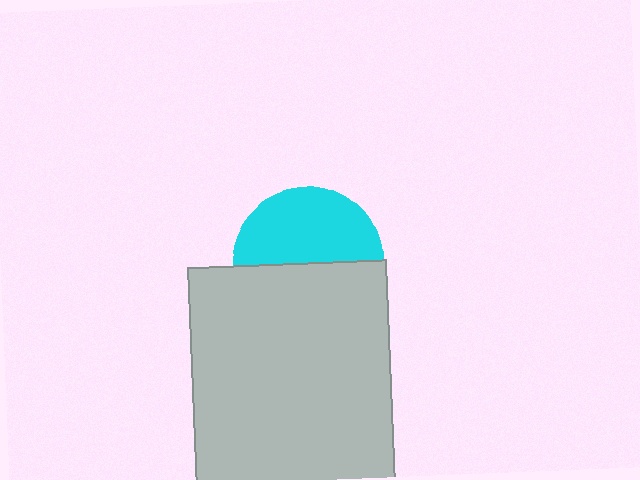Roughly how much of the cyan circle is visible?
About half of it is visible (roughly 51%).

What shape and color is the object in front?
The object in front is a light gray rectangle.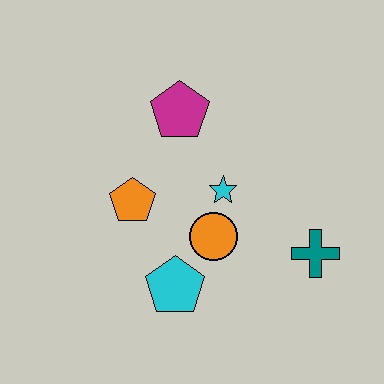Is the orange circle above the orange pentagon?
No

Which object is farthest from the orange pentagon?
The teal cross is farthest from the orange pentagon.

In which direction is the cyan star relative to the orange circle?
The cyan star is above the orange circle.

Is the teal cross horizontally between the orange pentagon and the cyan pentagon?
No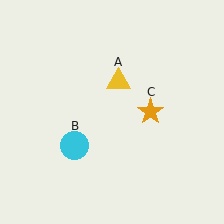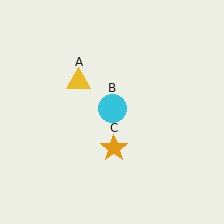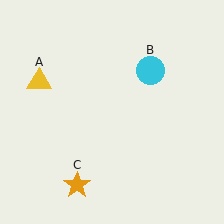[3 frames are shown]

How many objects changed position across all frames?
3 objects changed position: yellow triangle (object A), cyan circle (object B), orange star (object C).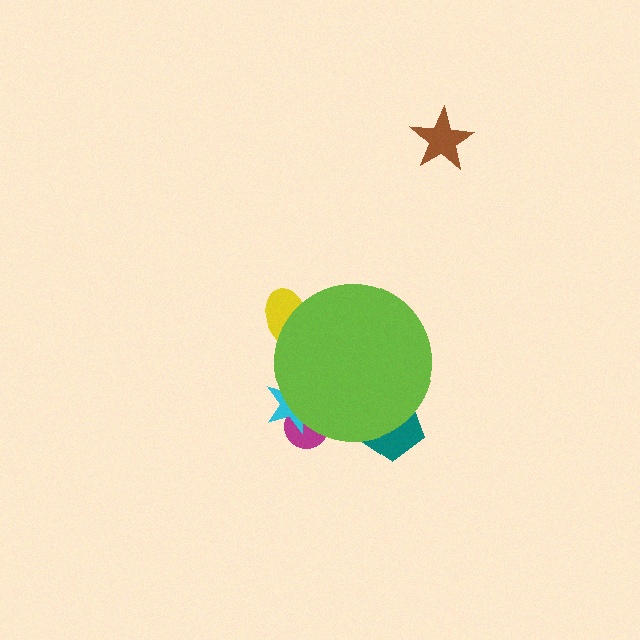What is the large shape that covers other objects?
A lime circle.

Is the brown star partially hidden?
No, the brown star is fully visible.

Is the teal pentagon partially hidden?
Yes, the teal pentagon is partially hidden behind the lime circle.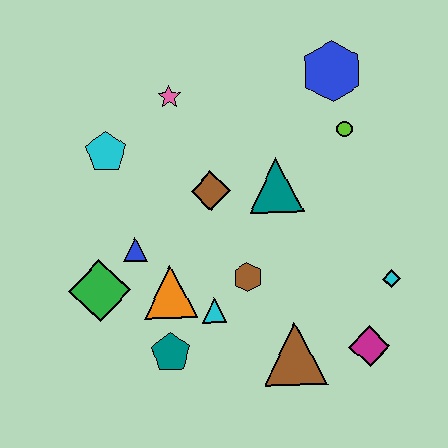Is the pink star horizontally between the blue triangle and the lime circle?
Yes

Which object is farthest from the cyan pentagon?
The magenta diamond is farthest from the cyan pentagon.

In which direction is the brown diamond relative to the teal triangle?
The brown diamond is to the left of the teal triangle.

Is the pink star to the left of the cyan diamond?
Yes